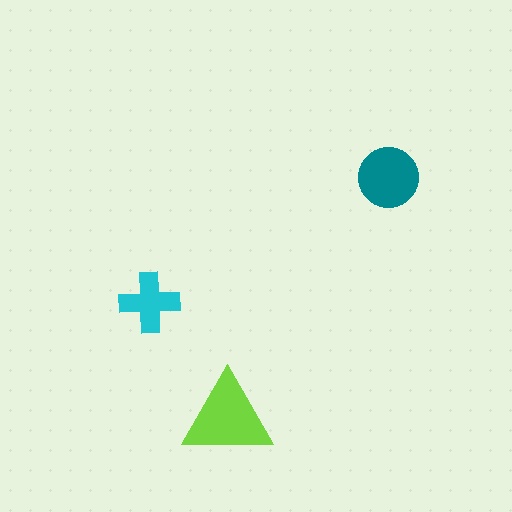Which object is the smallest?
The cyan cross.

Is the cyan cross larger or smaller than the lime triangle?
Smaller.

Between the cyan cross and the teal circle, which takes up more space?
The teal circle.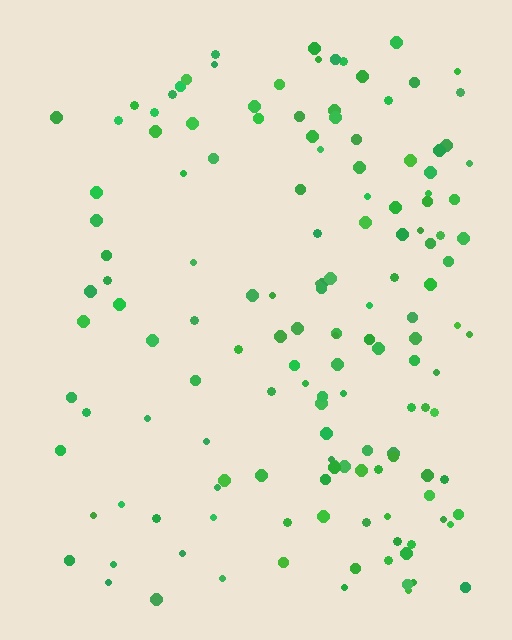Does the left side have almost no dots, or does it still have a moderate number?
Still a moderate number, just noticeably fewer than the right.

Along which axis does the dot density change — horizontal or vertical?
Horizontal.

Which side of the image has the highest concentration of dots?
The right.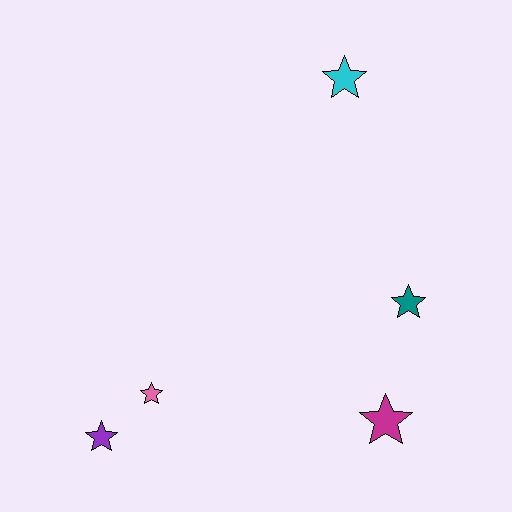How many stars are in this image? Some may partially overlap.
There are 5 stars.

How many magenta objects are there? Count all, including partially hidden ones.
There is 1 magenta object.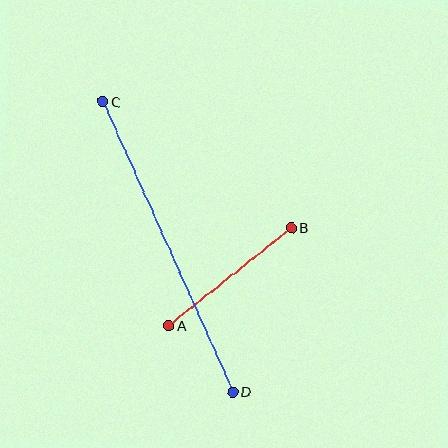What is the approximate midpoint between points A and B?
The midpoint is at approximately (230, 277) pixels.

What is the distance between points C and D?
The distance is approximately 318 pixels.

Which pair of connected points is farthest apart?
Points C and D are farthest apart.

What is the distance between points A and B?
The distance is approximately 157 pixels.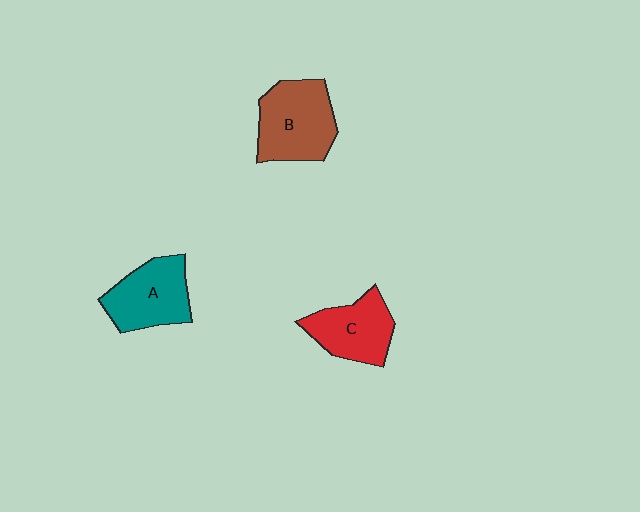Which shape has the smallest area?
Shape C (red).